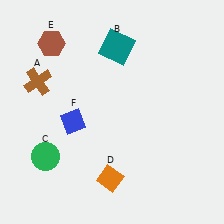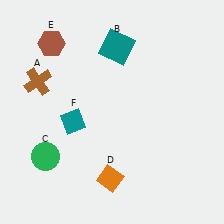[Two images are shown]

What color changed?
The diamond (F) changed from blue in Image 1 to teal in Image 2.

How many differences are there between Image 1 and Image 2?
There is 1 difference between the two images.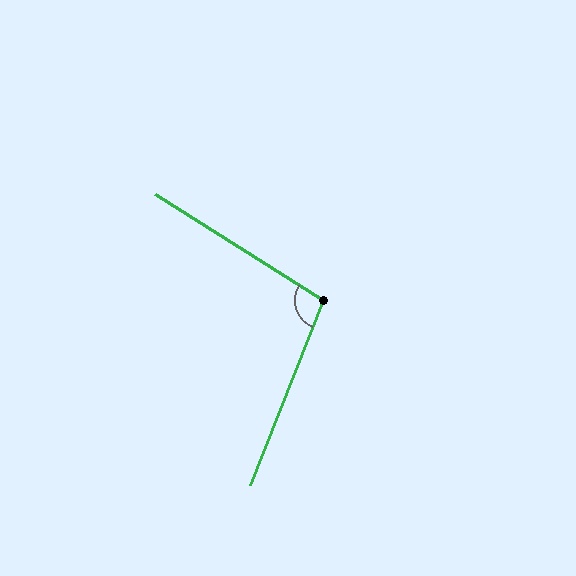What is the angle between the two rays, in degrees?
Approximately 101 degrees.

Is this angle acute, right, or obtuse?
It is obtuse.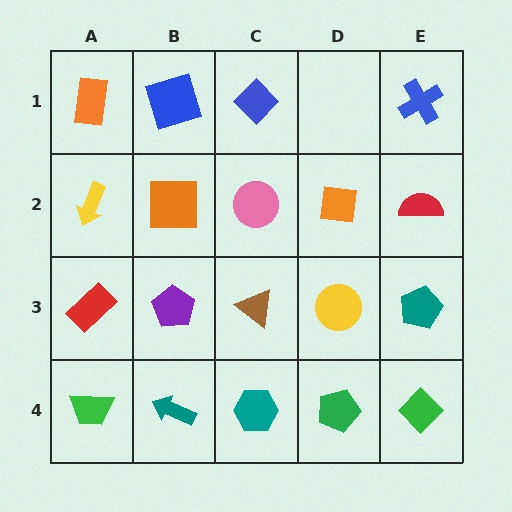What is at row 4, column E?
A green diamond.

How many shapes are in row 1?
4 shapes.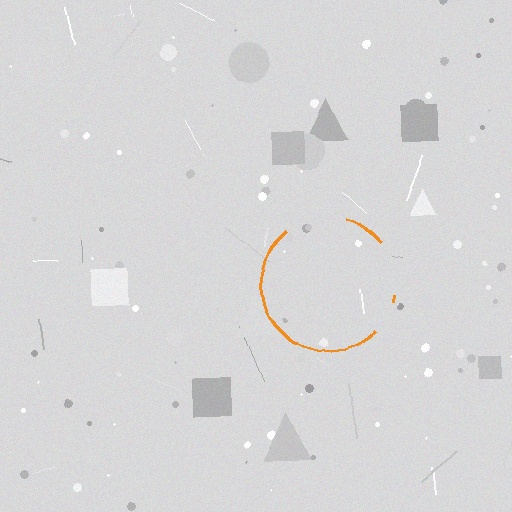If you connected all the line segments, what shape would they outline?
They would outline a circle.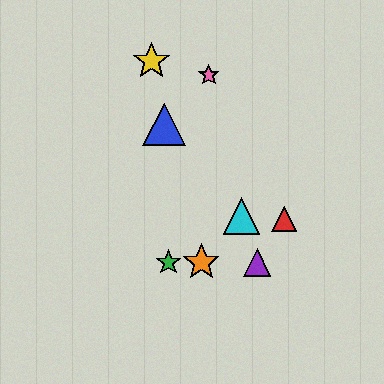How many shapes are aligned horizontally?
3 shapes (the green star, the purple triangle, the orange star) are aligned horizontally.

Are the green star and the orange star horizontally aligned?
Yes, both are at y≈263.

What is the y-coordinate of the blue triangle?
The blue triangle is at y≈124.